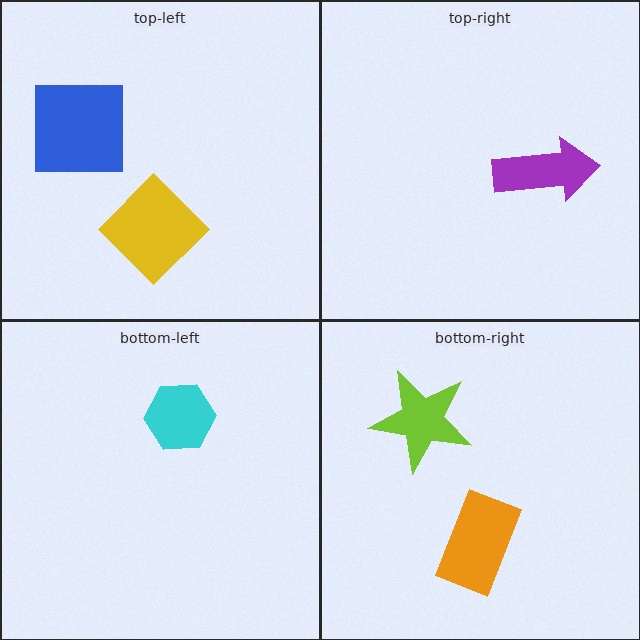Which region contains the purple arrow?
The top-right region.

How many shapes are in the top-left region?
2.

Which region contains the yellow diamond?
The top-left region.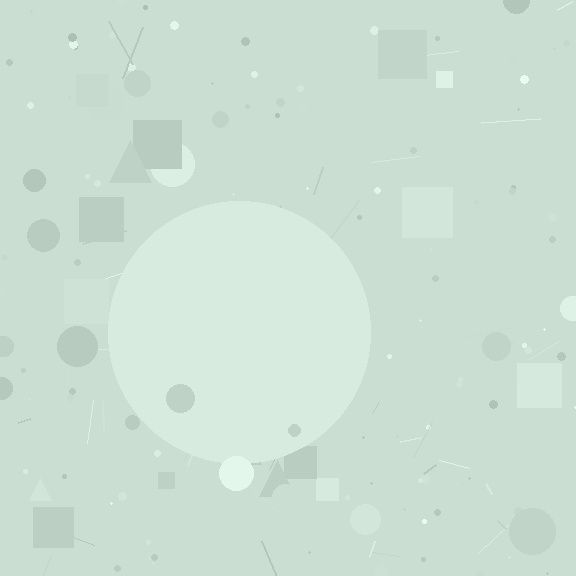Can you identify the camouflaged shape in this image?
The camouflaged shape is a circle.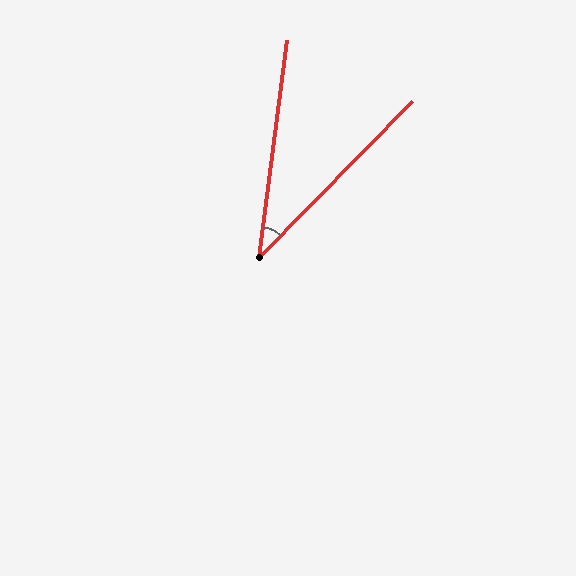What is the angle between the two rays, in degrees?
Approximately 37 degrees.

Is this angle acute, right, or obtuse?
It is acute.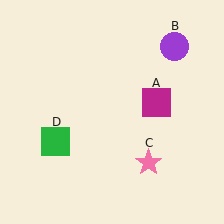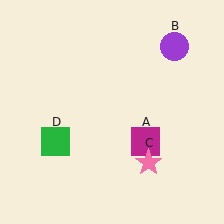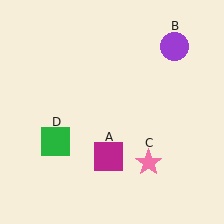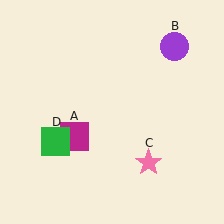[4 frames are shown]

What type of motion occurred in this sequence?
The magenta square (object A) rotated clockwise around the center of the scene.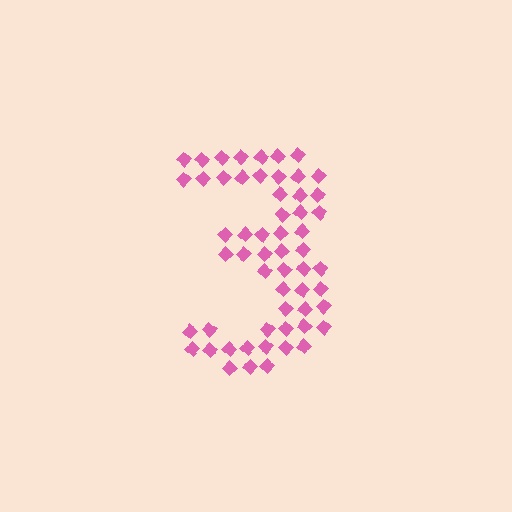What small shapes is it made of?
It is made of small diamonds.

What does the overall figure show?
The overall figure shows the digit 3.